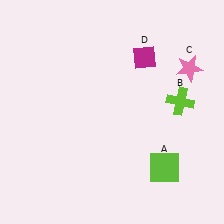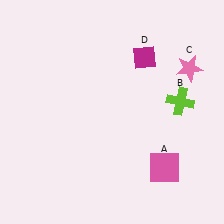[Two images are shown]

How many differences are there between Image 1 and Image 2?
There is 1 difference between the two images.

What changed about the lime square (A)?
In Image 1, A is lime. In Image 2, it changed to pink.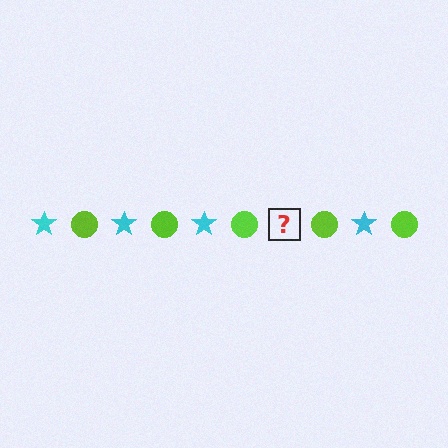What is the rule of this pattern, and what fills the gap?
The rule is that the pattern alternates between cyan star and lime circle. The gap should be filled with a cyan star.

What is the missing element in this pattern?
The missing element is a cyan star.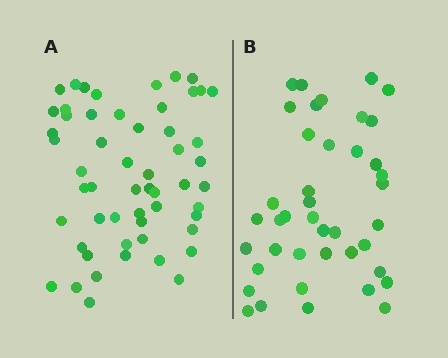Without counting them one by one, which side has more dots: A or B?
Region A (the left region) has more dots.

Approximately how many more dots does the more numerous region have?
Region A has approximately 15 more dots than region B.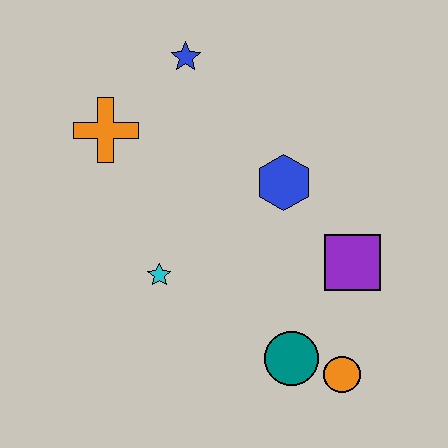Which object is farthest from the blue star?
The orange circle is farthest from the blue star.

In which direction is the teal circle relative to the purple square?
The teal circle is below the purple square.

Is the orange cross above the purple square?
Yes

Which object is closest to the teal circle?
The orange circle is closest to the teal circle.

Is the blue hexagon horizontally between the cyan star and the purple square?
Yes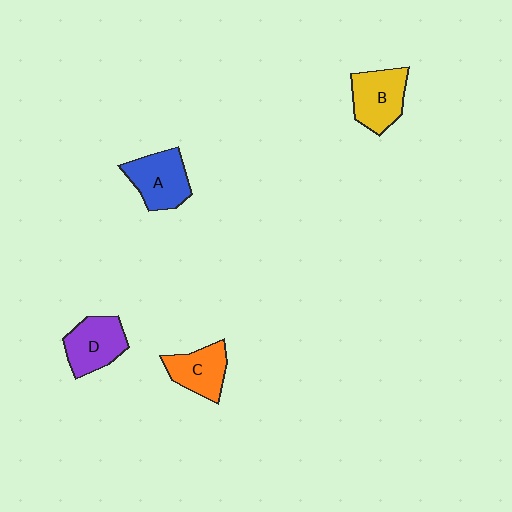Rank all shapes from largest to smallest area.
From largest to smallest: B (yellow), A (blue), D (purple), C (orange).